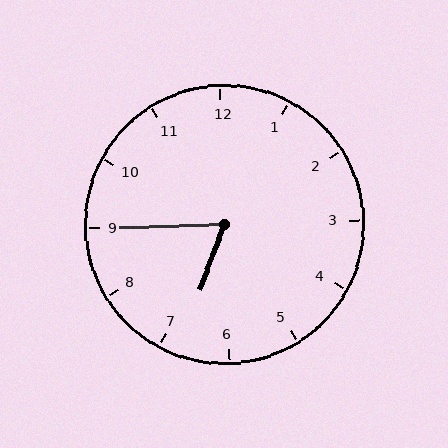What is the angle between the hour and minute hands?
Approximately 68 degrees.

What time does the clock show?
6:45.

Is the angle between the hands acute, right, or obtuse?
It is acute.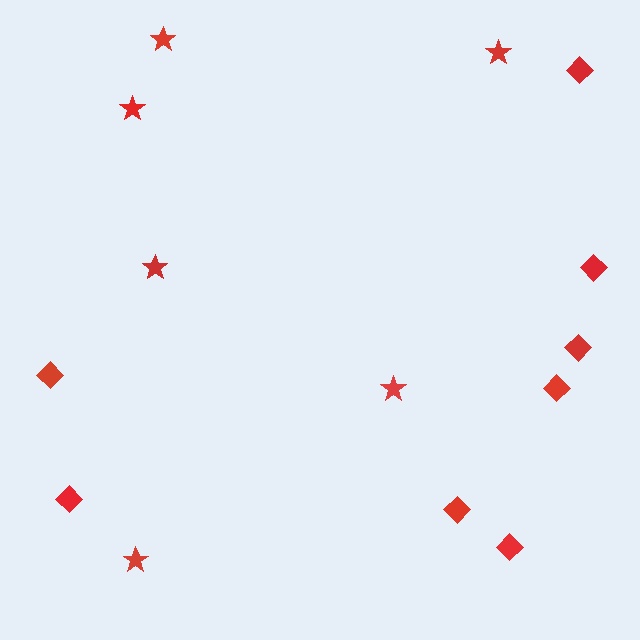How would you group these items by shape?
There are 2 groups: one group of diamonds (8) and one group of stars (6).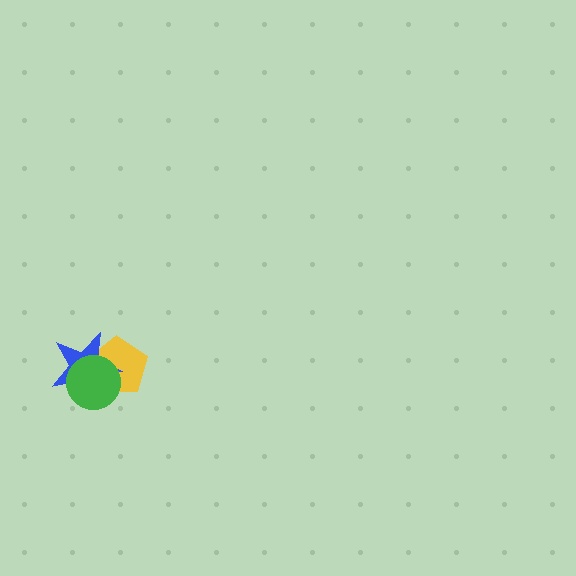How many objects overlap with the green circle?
2 objects overlap with the green circle.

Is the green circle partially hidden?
No, no other shape covers it.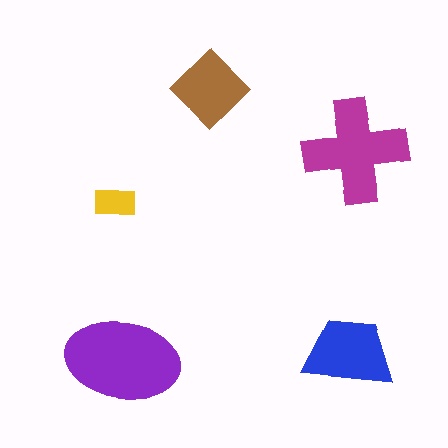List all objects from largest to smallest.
The purple ellipse, the magenta cross, the blue trapezoid, the brown diamond, the yellow rectangle.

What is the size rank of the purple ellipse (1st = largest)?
1st.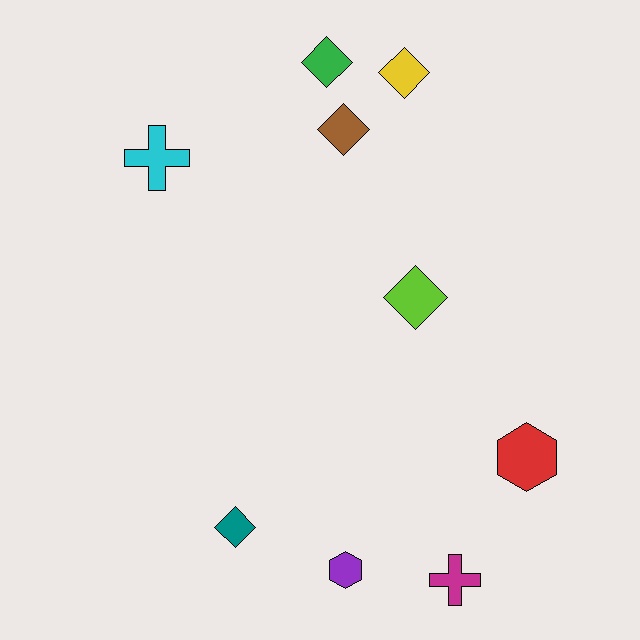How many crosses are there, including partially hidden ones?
There are 2 crosses.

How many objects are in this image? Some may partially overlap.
There are 9 objects.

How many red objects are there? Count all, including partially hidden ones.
There is 1 red object.